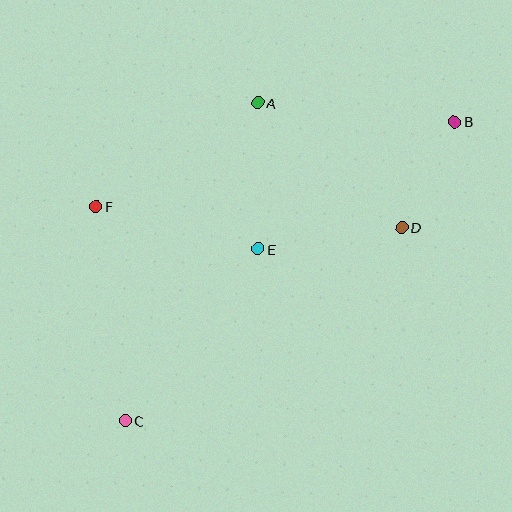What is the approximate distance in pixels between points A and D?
The distance between A and D is approximately 190 pixels.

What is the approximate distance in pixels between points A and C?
The distance between A and C is approximately 345 pixels.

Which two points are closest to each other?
Points B and D are closest to each other.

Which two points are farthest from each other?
Points B and C are farthest from each other.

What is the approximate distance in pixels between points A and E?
The distance between A and E is approximately 146 pixels.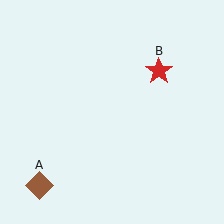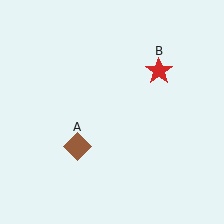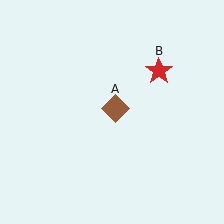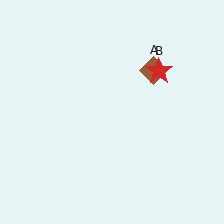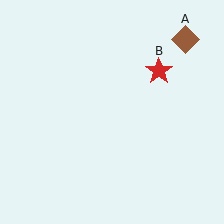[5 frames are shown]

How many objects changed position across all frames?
1 object changed position: brown diamond (object A).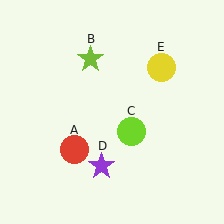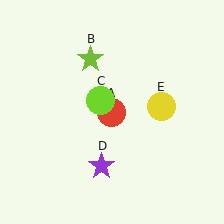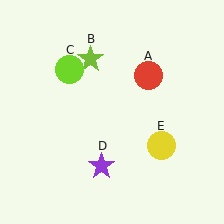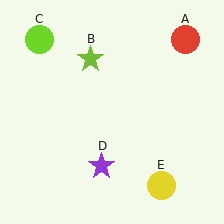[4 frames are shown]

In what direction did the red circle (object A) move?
The red circle (object A) moved up and to the right.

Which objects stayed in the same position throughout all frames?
Lime star (object B) and purple star (object D) remained stationary.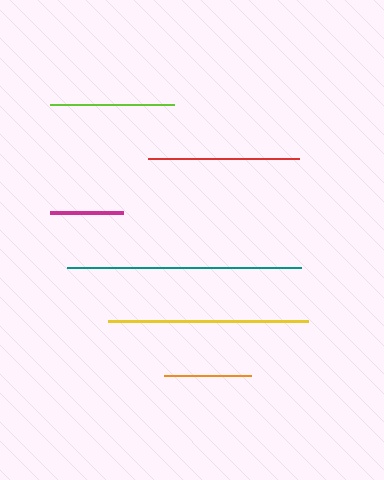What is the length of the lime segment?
The lime segment is approximately 124 pixels long.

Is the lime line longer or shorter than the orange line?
The lime line is longer than the orange line.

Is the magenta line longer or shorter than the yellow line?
The yellow line is longer than the magenta line.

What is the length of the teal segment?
The teal segment is approximately 235 pixels long.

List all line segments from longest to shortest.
From longest to shortest: teal, yellow, red, lime, orange, magenta.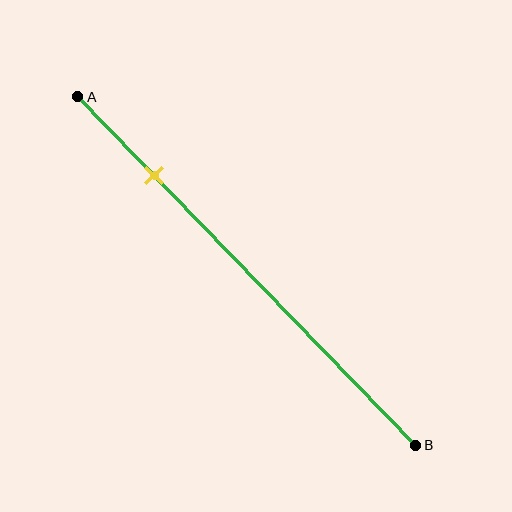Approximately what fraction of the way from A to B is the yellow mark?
The yellow mark is approximately 25% of the way from A to B.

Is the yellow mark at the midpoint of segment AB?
No, the mark is at about 25% from A, not at the 50% midpoint.